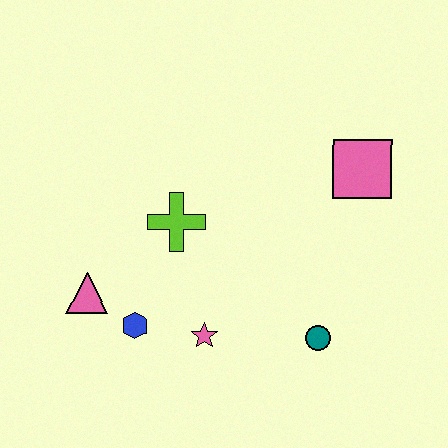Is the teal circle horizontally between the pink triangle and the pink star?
No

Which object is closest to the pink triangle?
The blue hexagon is closest to the pink triangle.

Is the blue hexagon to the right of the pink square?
No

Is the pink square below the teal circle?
No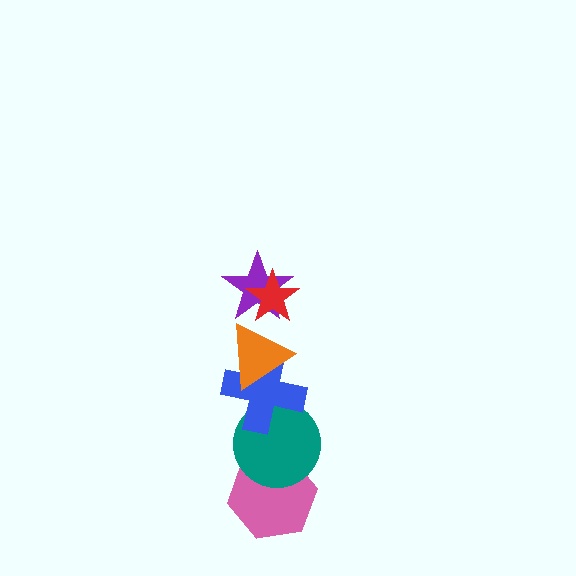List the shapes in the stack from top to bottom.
From top to bottom: the red star, the purple star, the orange triangle, the blue cross, the teal circle, the pink hexagon.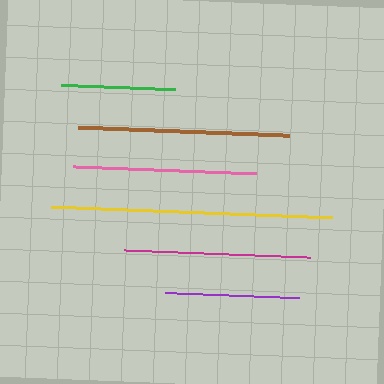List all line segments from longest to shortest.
From longest to shortest: yellow, brown, magenta, pink, purple, green.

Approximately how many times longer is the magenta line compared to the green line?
The magenta line is approximately 1.6 times the length of the green line.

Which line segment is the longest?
The yellow line is the longest at approximately 281 pixels.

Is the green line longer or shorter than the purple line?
The purple line is longer than the green line.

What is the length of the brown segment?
The brown segment is approximately 211 pixels long.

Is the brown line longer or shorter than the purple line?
The brown line is longer than the purple line.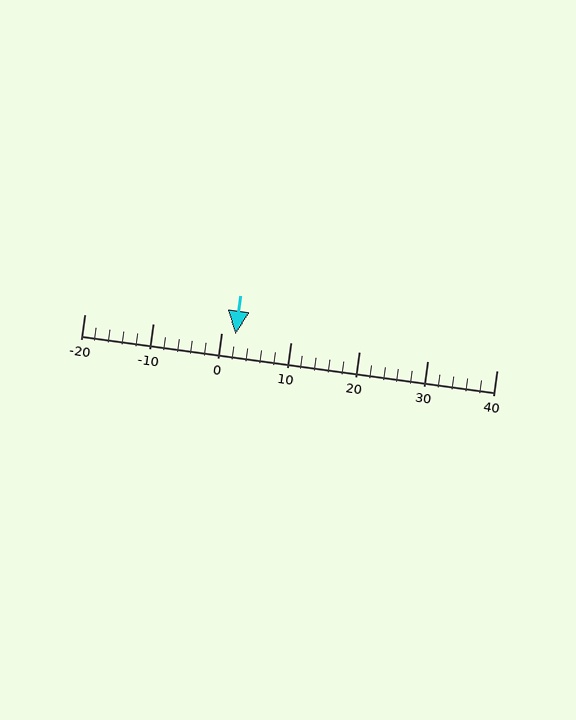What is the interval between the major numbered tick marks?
The major tick marks are spaced 10 units apart.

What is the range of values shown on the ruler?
The ruler shows values from -20 to 40.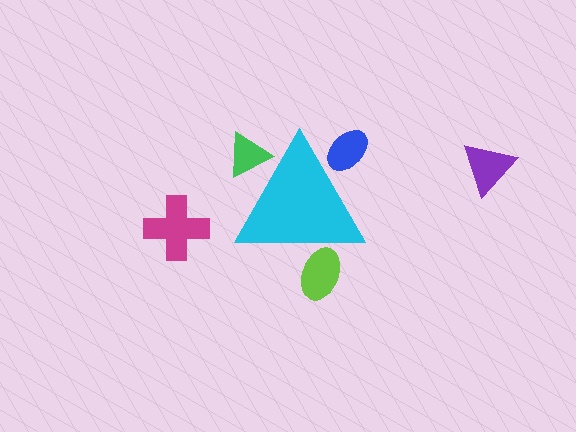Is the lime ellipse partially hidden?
Yes, the lime ellipse is partially hidden behind the cyan triangle.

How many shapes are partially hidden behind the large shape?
3 shapes are partially hidden.